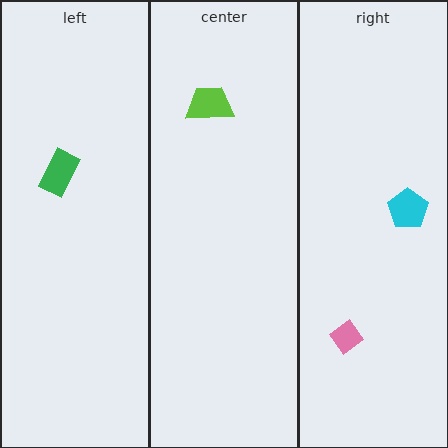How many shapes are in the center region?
1.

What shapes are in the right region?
The pink diamond, the cyan pentagon.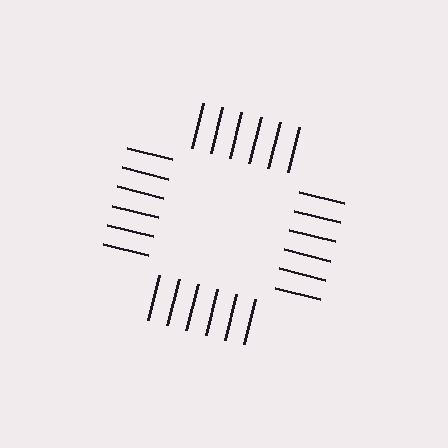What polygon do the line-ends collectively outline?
An illusory square — the line segments terminate on its edges but no continuous stroke is drawn.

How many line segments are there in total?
24 — 6 along each of the 4 edges.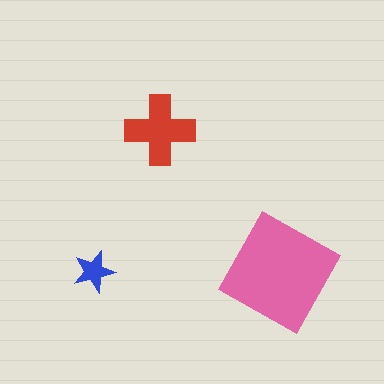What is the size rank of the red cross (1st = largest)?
2nd.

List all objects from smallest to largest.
The blue star, the red cross, the pink diamond.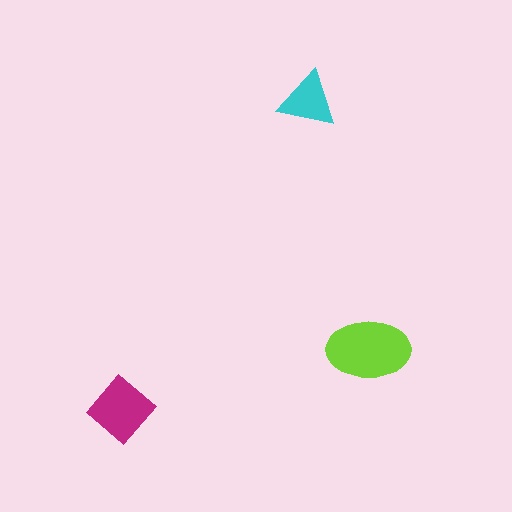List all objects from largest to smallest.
The lime ellipse, the magenta diamond, the cyan triangle.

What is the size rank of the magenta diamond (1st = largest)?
2nd.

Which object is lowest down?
The magenta diamond is bottommost.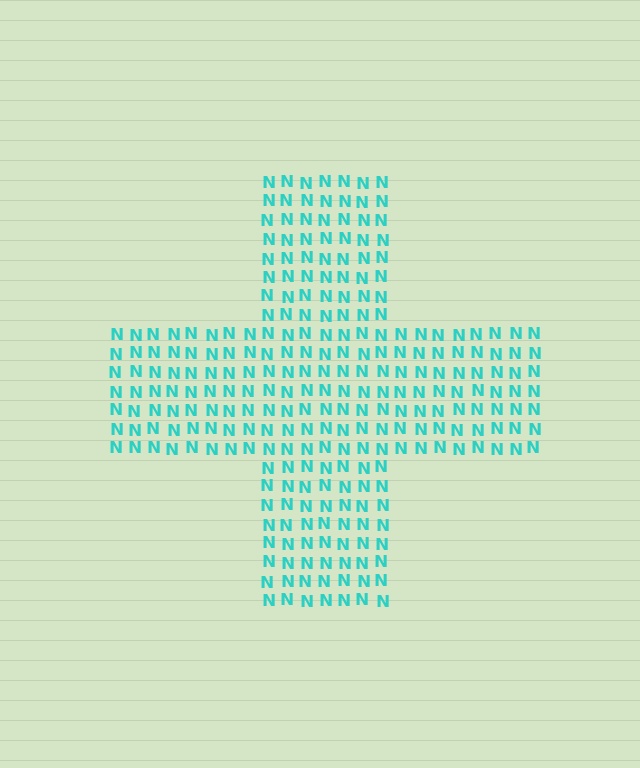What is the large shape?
The large shape is a cross.